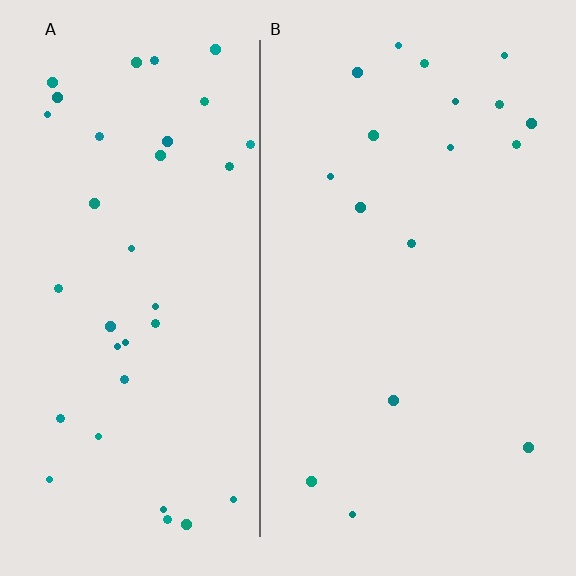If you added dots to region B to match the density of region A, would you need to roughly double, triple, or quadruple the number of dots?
Approximately double.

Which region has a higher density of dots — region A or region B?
A (the left).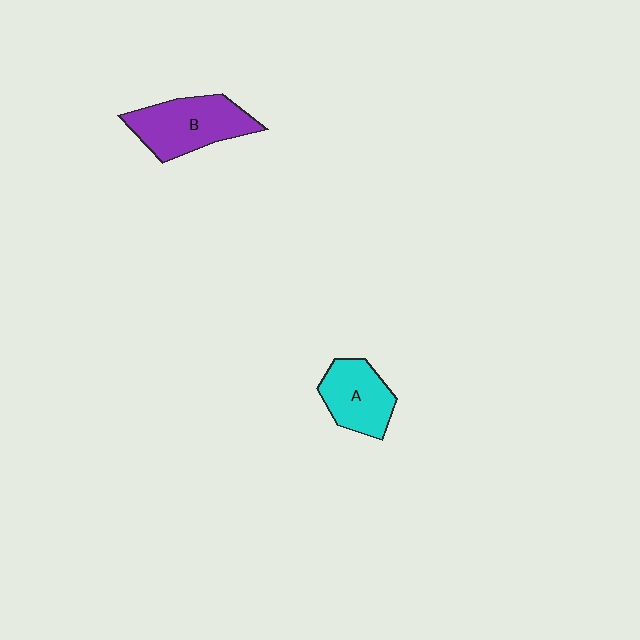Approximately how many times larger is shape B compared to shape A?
Approximately 1.3 times.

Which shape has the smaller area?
Shape A (cyan).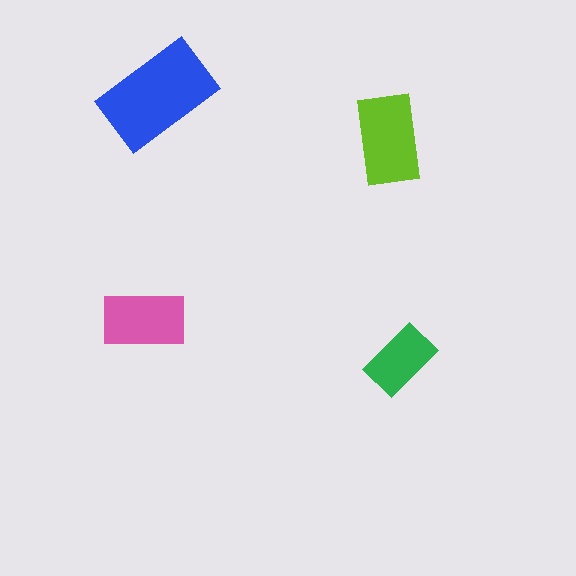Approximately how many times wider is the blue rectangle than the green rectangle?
About 1.5 times wider.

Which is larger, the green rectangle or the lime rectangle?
The lime one.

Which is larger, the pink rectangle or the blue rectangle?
The blue one.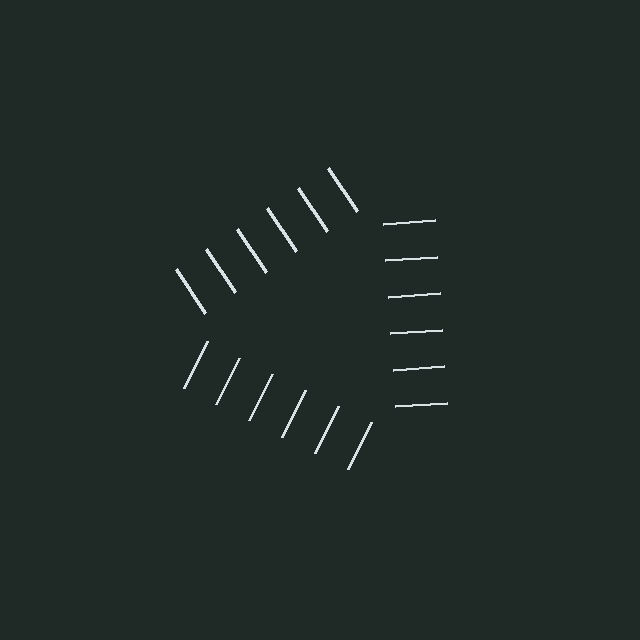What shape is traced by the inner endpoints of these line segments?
An illusory triangle — the line segments terminate on its edges but no continuous stroke is drawn.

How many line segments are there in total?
18 — 6 along each of the 3 edges.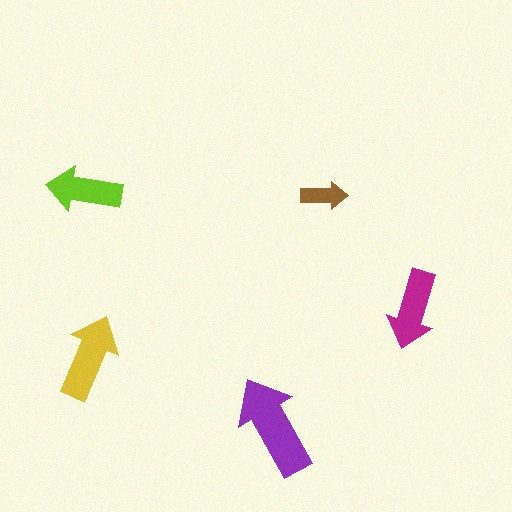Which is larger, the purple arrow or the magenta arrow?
The purple one.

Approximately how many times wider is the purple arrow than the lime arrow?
About 1.5 times wider.